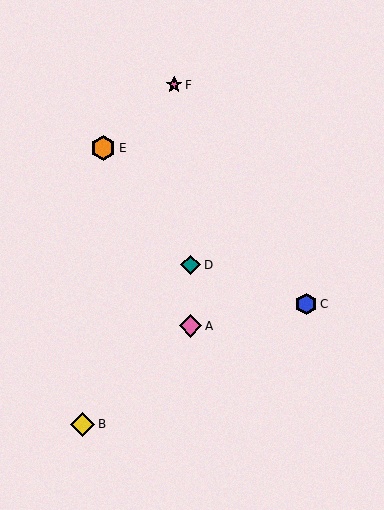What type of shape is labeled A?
Shape A is a pink diamond.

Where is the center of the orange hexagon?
The center of the orange hexagon is at (103, 148).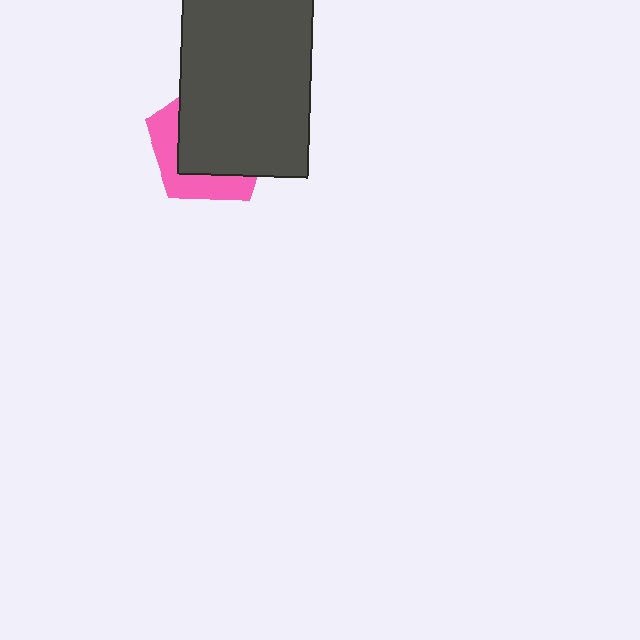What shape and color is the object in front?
The object in front is a dark gray rectangle.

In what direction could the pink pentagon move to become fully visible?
The pink pentagon could move toward the lower-left. That would shift it out from behind the dark gray rectangle entirely.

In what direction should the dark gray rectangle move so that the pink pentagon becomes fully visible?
The dark gray rectangle should move toward the upper-right. That is the shortest direction to clear the overlap and leave the pink pentagon fully visible.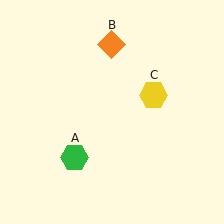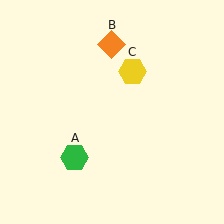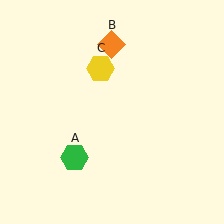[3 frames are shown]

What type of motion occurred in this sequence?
The yellow hexagon (object C) rotated counterclockwise around the center of the scene.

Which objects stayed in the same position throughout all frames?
Green hexagon (object A) and orange diamond (object B) remained stationary.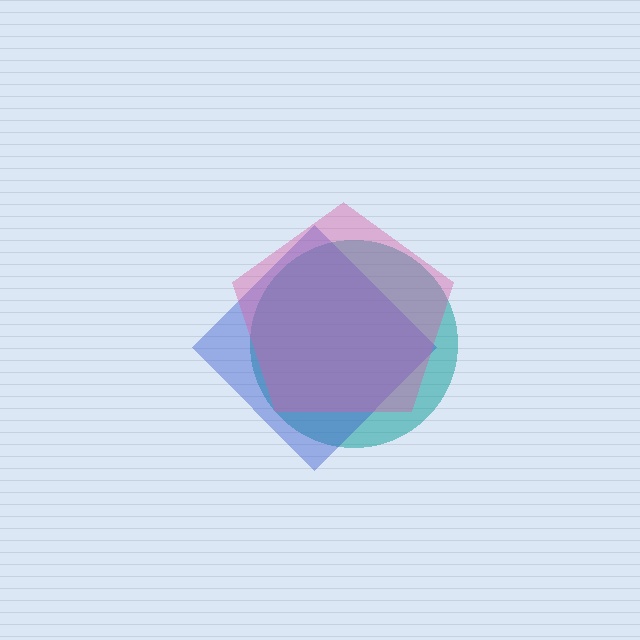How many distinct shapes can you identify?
There are 3 distinct shapes: a teal circle, a blue diamond, a pink pentagon.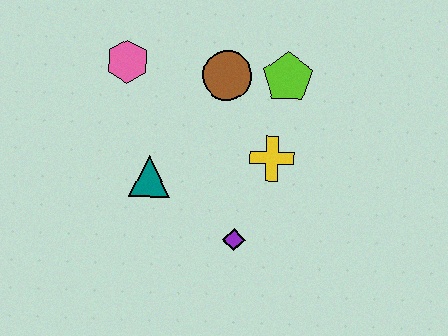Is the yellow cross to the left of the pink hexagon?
No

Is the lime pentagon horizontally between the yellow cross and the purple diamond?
No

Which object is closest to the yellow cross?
The lime pentagon is closest to the yellow cross.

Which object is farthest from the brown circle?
The purple diamond is farthest from the brown circle.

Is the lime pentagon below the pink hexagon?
Yes